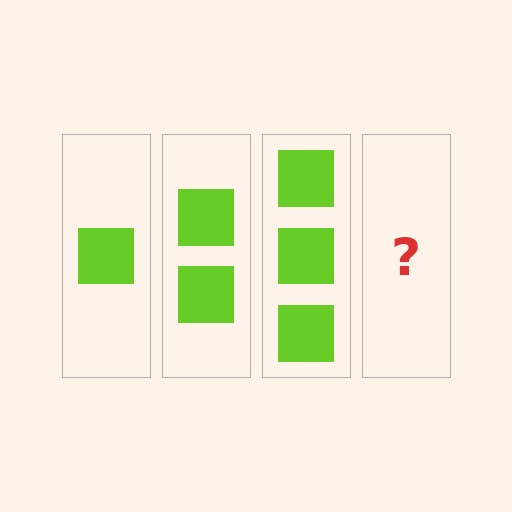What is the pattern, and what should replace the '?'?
The pattern is that each step adds one more square. The '?' should be 4 squares.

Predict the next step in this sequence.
The next step is 4 squares.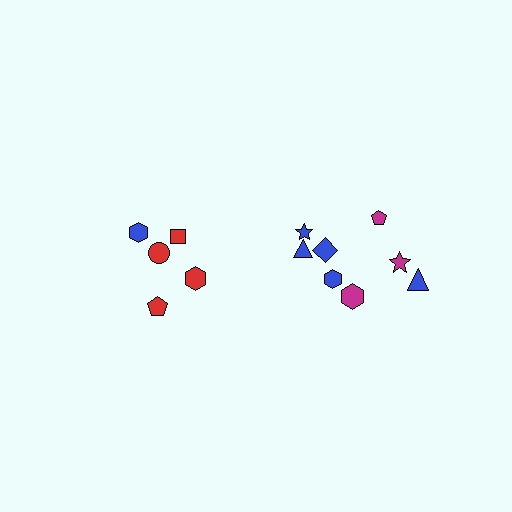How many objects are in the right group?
There are 8 objects.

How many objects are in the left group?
There are 5 objects.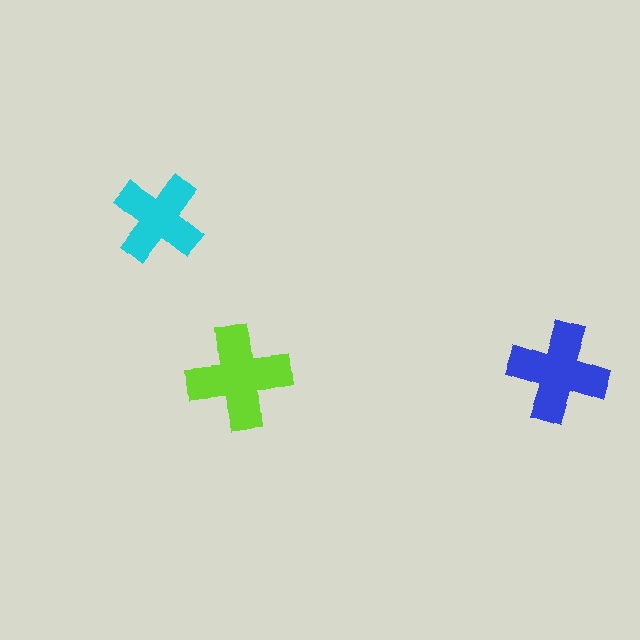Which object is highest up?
The cyan cross is topmost.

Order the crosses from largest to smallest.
the lime one, the blue one, the cyan one.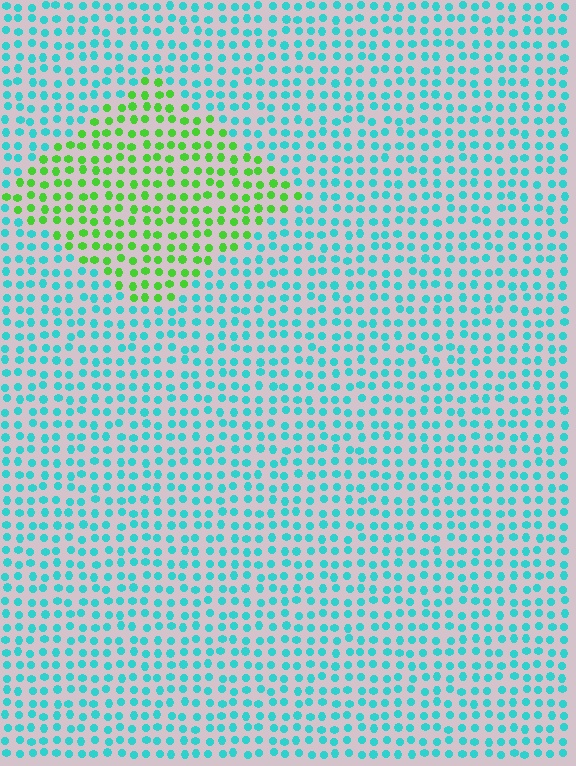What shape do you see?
I see a diamond.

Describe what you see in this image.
The image is filled with small cyan elements in a uniform arrangement. A diamond-shaped region is visible where the elements are tinted to a slightly different hue, forming a subtle color boundary.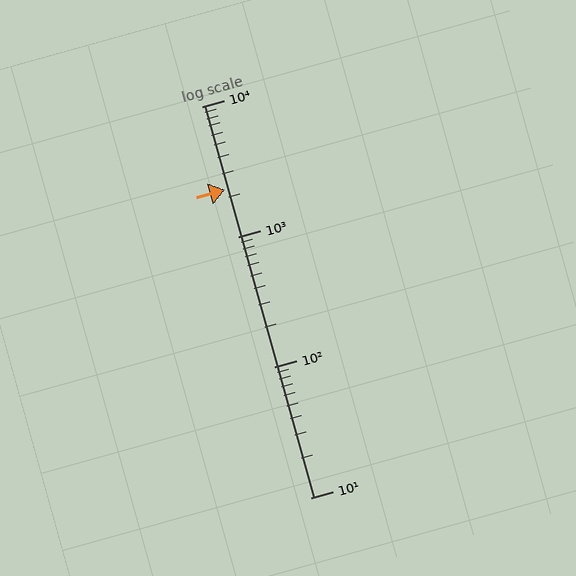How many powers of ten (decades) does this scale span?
The scale spans 3 decades, from 10 to 10000.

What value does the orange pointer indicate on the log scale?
The pointer indicates approximately 2300.